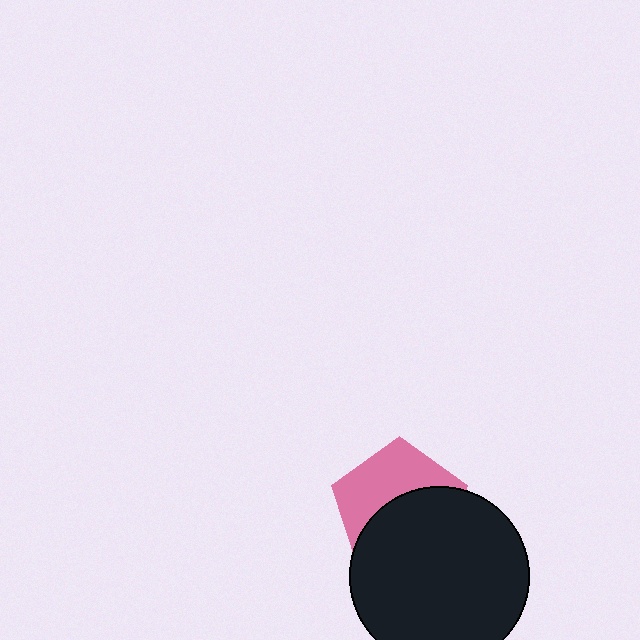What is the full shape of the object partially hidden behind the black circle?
The partially hidden object is a pink pentagon.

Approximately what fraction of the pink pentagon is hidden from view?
Roughly 54% of the pink pentagon is hidden behind the black circle.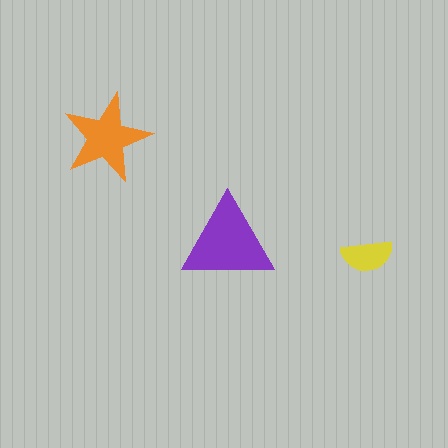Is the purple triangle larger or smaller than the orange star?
Larger.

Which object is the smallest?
The yellow semicircle.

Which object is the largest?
The purple triangle.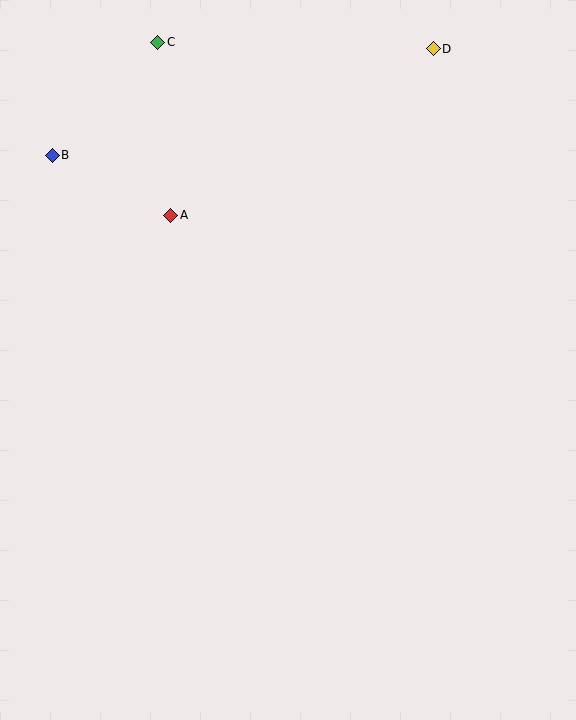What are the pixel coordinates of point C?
Point C is at (158, 42).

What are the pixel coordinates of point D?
Point D is at (433, 49).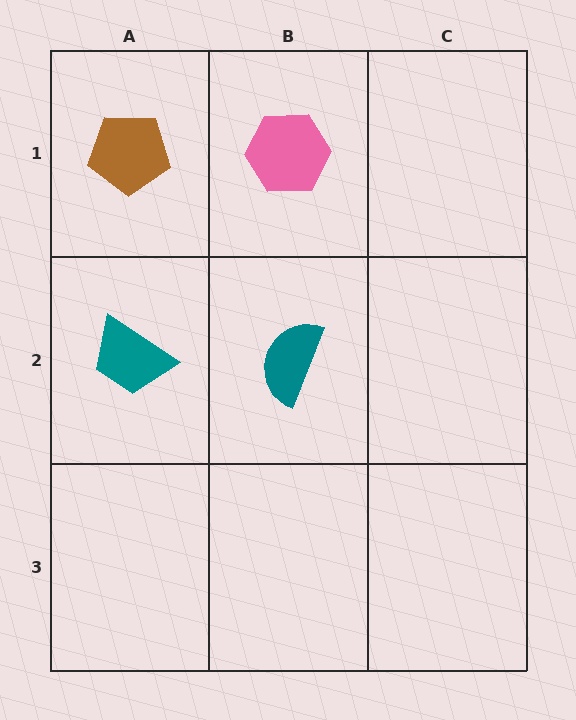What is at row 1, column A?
A brown pentagon.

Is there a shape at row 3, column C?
No, that cell is empty.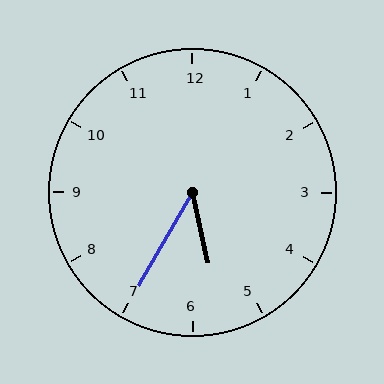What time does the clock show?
5:35.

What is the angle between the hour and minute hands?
Approximately 42 degrees.